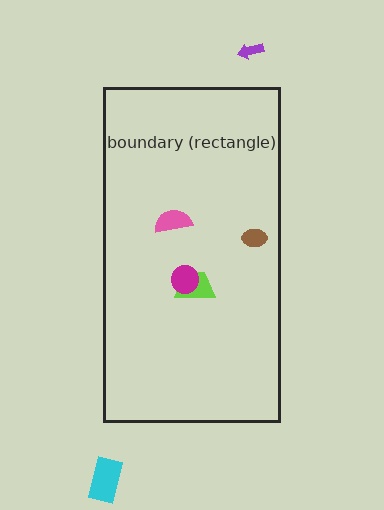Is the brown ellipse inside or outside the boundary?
Inside.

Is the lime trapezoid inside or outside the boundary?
Inside.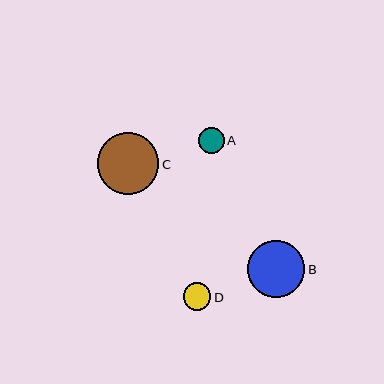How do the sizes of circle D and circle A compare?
Circle D and circle A are approximately the same size.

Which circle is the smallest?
Circle A is the smallest with a size of approximately 26 pixels.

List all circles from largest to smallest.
From largest to smallest: C, B, D, A.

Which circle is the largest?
Circle C is the largest with a size of approximately 62 pixels.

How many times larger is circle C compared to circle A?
Circle C is approximately 2.4 times the size of circle A.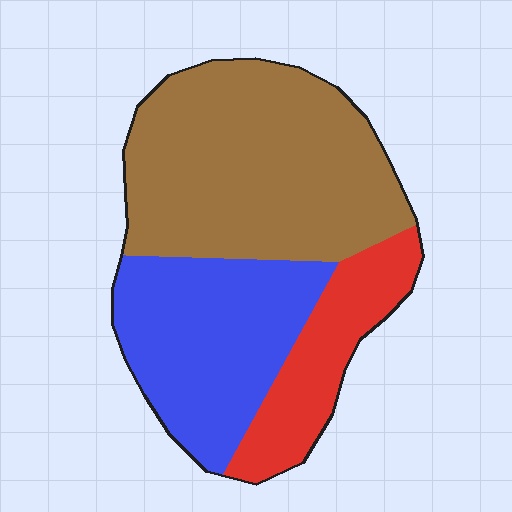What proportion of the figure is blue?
Blue covers 32% of the figure.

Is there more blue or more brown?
Brown.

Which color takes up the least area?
Red, at roughly 20%.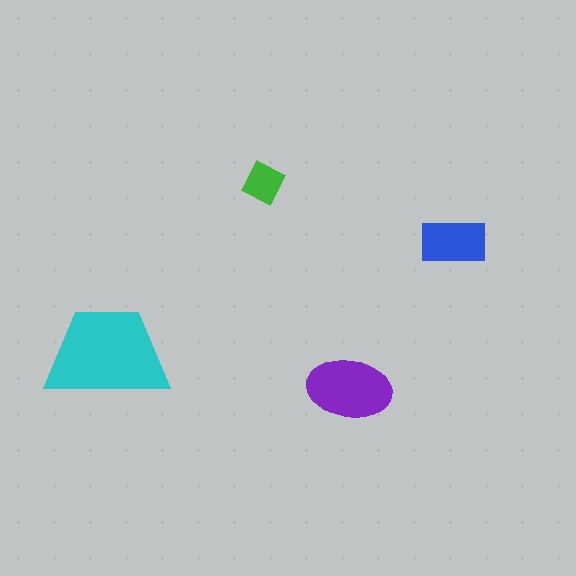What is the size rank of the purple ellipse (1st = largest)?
2nd.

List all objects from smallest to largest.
The green diamond, the blue rectangle, the purple ellipse, the cyan trapezoid.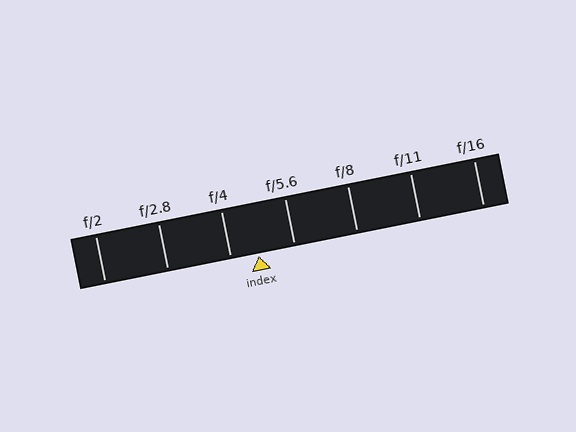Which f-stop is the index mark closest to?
The index mark is closest to f/4.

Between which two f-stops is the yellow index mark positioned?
The index mark is between f/4 and f/5.6.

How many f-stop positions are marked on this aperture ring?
There are 7 f-stop positions marked.